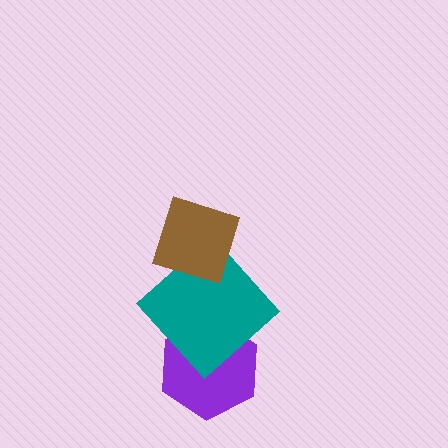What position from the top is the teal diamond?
The teal diamond is 2nd from the top.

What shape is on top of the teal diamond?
The brown diamond is on top of the teal diamond.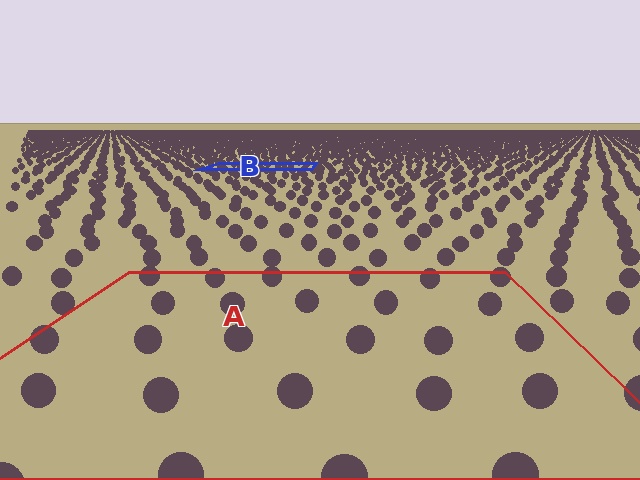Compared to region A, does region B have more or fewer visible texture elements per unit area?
Region B has more texture elements per unit area — they are packed more densely because it is farther away.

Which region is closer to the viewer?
Region A is closer. The texture elements there are larger and more spread out.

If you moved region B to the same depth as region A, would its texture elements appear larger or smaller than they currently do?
They would appear larger. At a closer depth, the same texture elements are projected at a bigger on-screen size.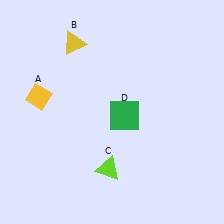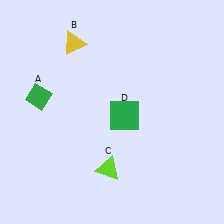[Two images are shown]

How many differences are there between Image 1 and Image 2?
There is 1 difference between the two images.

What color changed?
The diamond (A) changed from yellow in Image 1 to green in Image 2.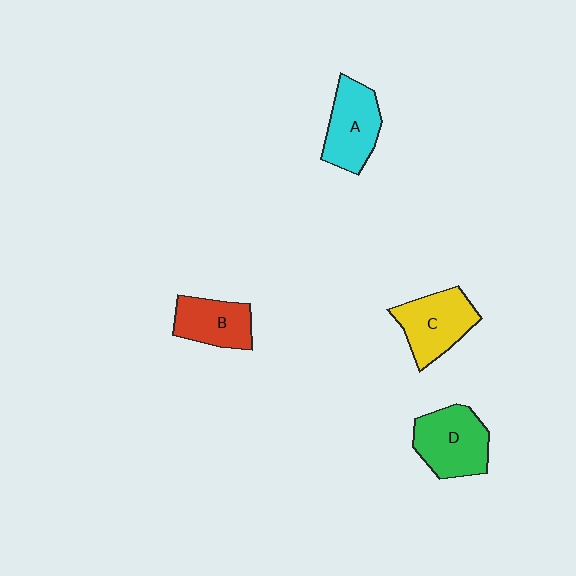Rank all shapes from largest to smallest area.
From largest to smallest: D (green), C (yellow), A (cyan), B (red).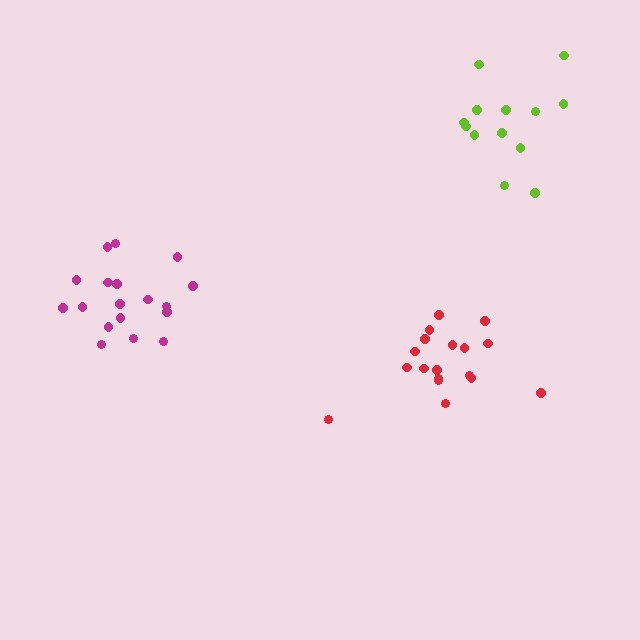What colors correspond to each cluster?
The clusters are colored: lime, red, magenta.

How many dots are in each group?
Group 1: 13 dots, Group 2: 18 dots, Group 3: 19 dots (50 total).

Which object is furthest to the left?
The magenta cluster is leftmost.